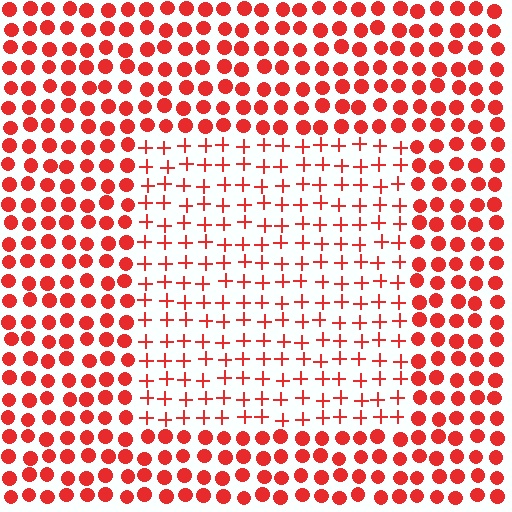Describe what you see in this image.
The image is filled with small red elements arranged in a uniform grid. A rectangle-shaped region contains plus signs, while the surrounding area contains circles. The boundary is defined purely by the change in element shape.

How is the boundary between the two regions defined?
The boundary is defined by a change in element shape: plus signs inside vs. circles outside. All elements share the same color and spacing.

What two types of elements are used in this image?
The image uses plus signs inside the rectangle region and circles outside it.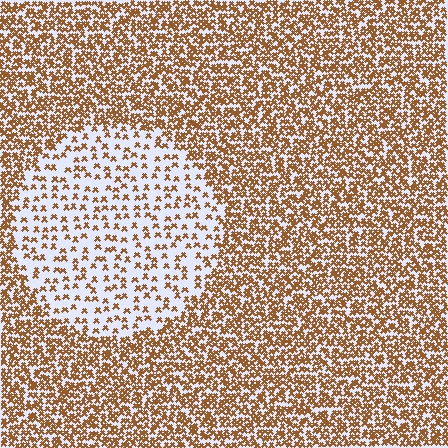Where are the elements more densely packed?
The elements are more densely packed outside the circle boundary.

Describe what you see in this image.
The image contains small brown elements arranged at two different densities. A circle-shaped region is visible where the elements are less densely packed than the surrounding area.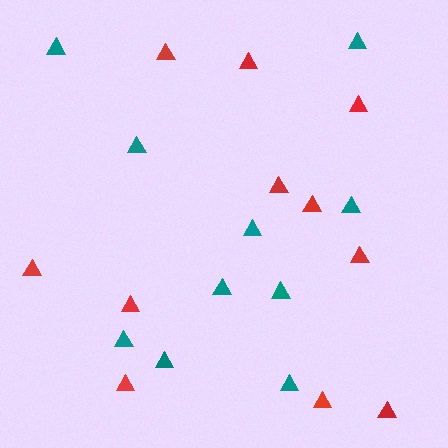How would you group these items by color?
There are 2 groups: one group of red triangles (11) and one group of teal triangles (10).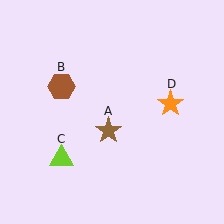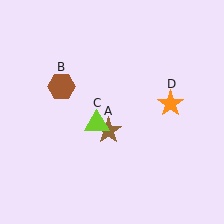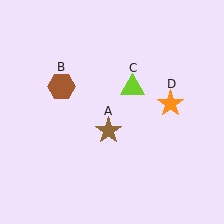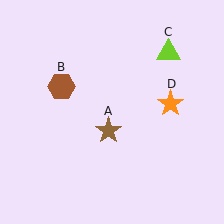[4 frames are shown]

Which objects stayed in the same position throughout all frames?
Brown star (object A) and brown hexagon (object B) and orange star (object D) remained stationary.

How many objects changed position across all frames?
1 object changed position: lime triangle (object C).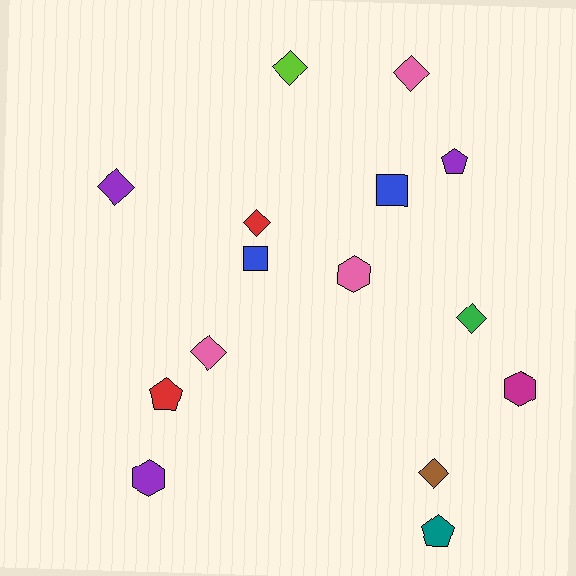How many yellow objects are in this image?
There are no yellow objects.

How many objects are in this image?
There are 15 objects.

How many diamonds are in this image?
There are 7 diamonds.